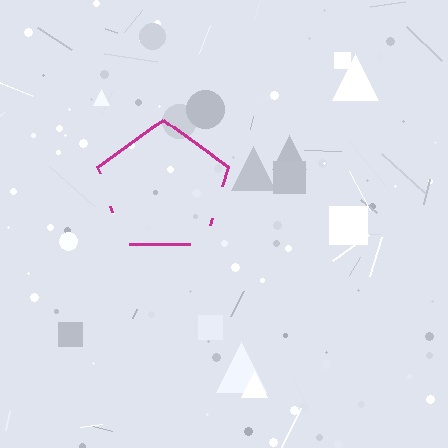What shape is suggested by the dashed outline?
The dashed outline suggests a pentagon.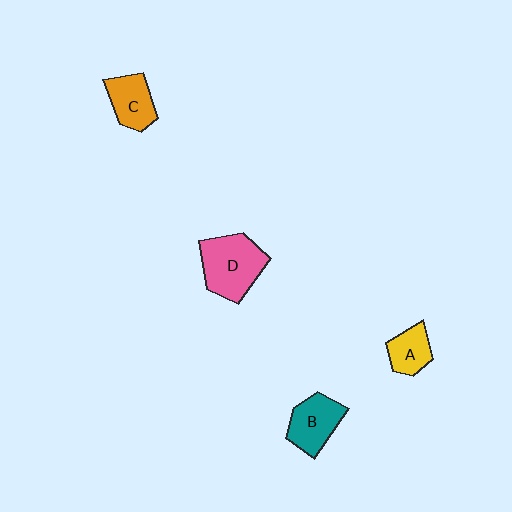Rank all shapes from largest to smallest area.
From largest to smallest: D (pink), B (teal), C (orange), A (yellow).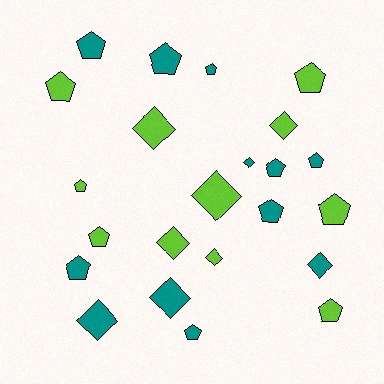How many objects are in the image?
There are 23 objects.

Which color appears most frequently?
Teal, with 12 objects.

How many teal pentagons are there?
There are 8 teal pentagons.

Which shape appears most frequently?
Pentagon, with 14 objects.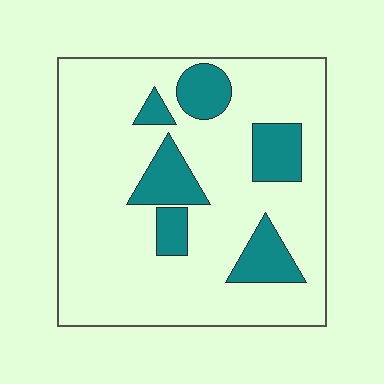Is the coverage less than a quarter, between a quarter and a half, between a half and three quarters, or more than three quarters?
Less than a quarter.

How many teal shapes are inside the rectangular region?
6.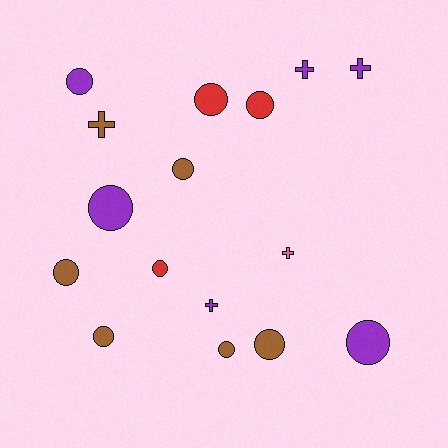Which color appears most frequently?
Purple, with 6 objects.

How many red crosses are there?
There are no red crosses.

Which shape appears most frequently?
Circle, with 11 objects.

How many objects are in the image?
There are 16 objects.